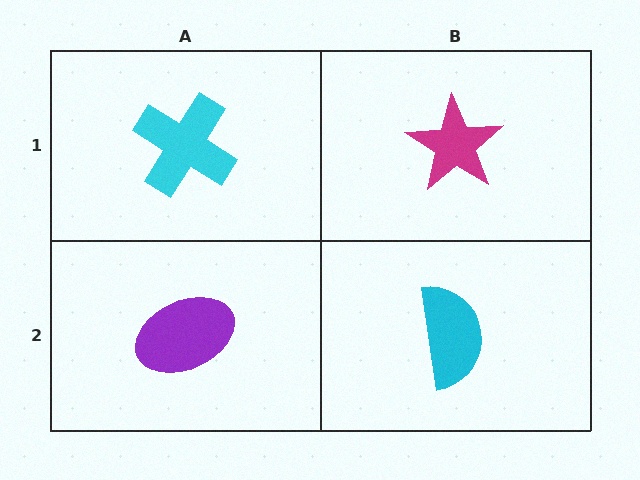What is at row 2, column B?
A cyan semicircle.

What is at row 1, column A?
A cyan cross.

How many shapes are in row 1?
2 shapes.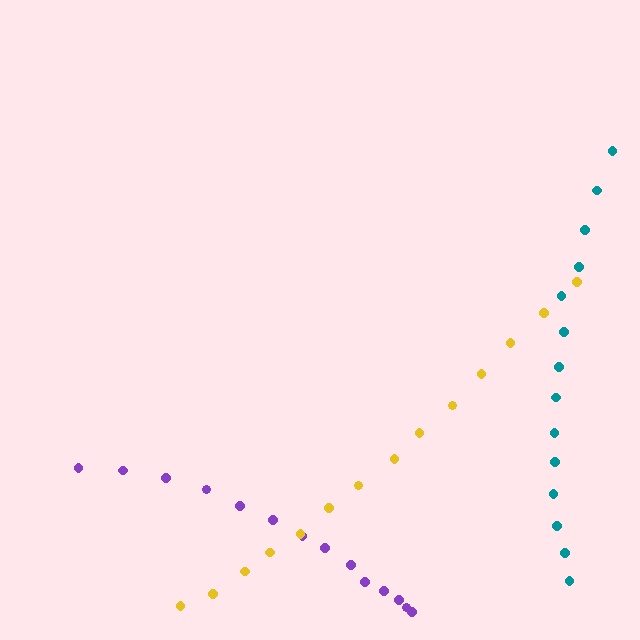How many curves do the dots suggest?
There are 3 distinct paths.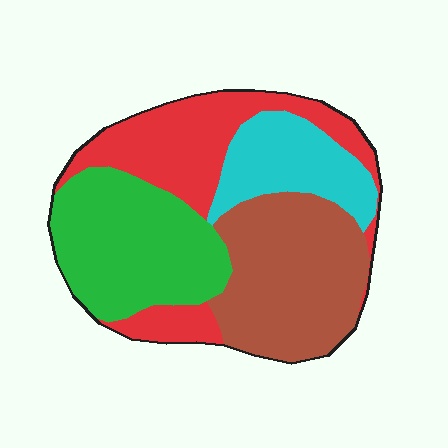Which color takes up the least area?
Cyan, at roughly 15%.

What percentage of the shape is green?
Green takes up about one quarter (1/4) of the shape.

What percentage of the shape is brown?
Brown takes up about one third (1/3) of the shape.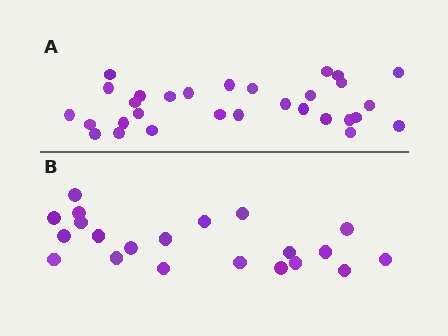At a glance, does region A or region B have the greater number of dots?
Region A (the top region) has more dots.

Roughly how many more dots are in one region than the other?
Region A has roughly 8 or so more dots than region B.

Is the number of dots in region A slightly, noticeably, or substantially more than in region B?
Region A has noticeably more, but not dramatically so. The ratio is roughly 1.4 to 1.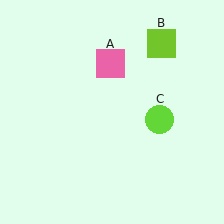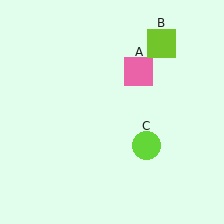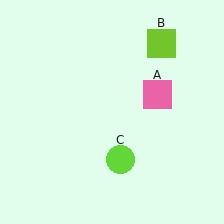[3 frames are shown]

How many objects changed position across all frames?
2 objects changed position: pink square (object A), lime circle (object C).